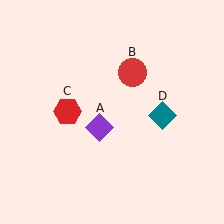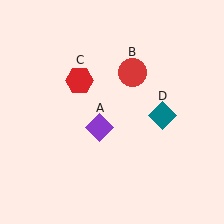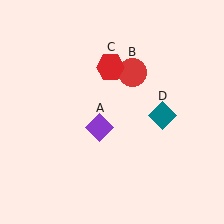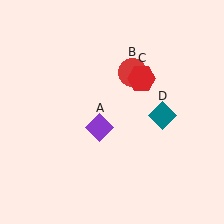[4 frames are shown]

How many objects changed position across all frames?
1 object changed position: red hexagon (object C).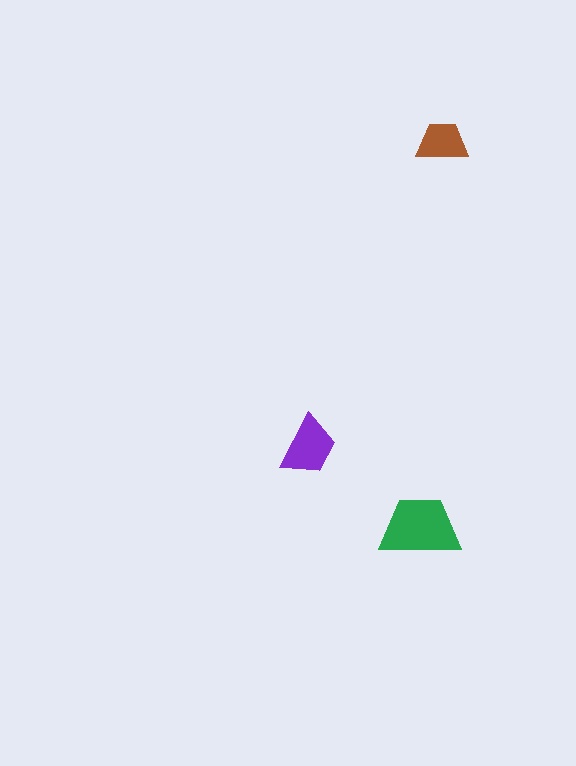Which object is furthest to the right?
The brown trapezoid is rightmost.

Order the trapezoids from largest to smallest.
the green one, the purple one, the brown one.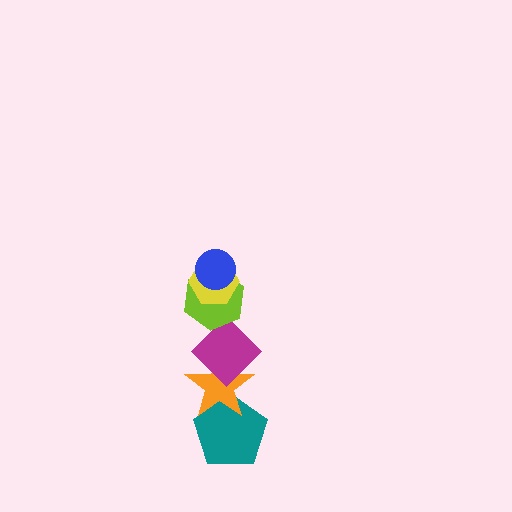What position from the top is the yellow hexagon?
The yellow hexagon is 2nd from the top.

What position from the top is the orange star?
The orange star is 5th from the top.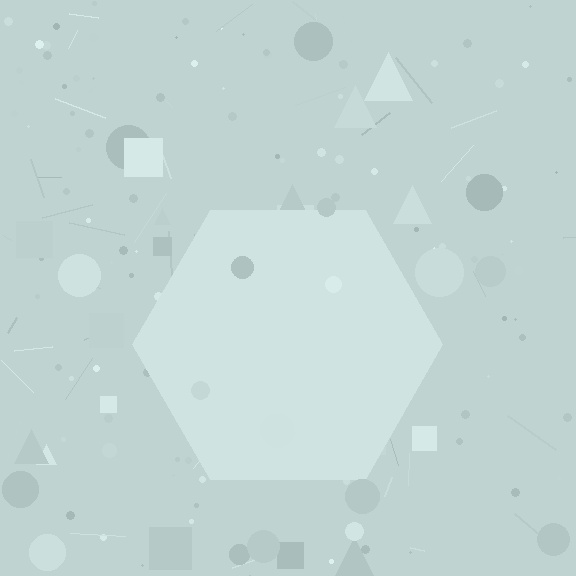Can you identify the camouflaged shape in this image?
The camouflaged shape is a hexagon.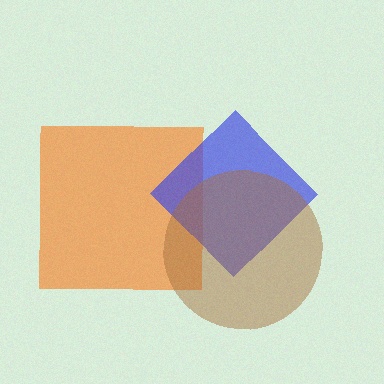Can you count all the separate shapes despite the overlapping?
Yes, there are 3 separate shapes.